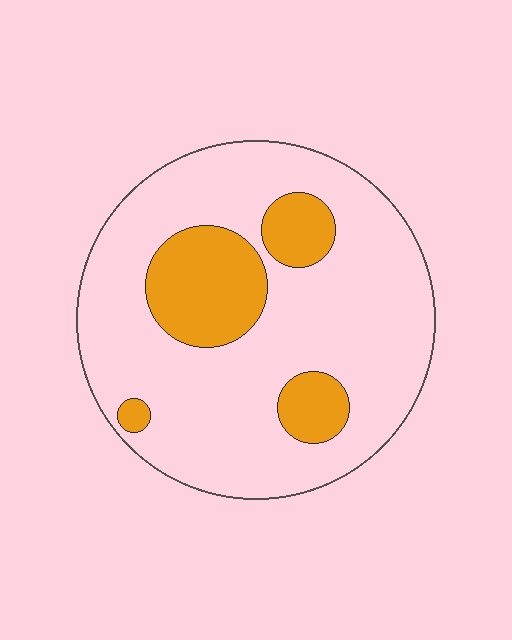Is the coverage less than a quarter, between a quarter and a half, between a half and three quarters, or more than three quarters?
Less than a quarter.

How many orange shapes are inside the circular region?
4.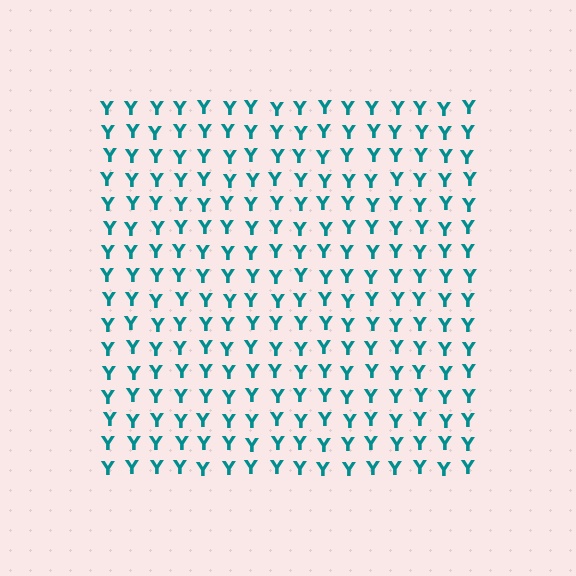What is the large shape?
The large shape is a square.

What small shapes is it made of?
It is made of small letter Y's.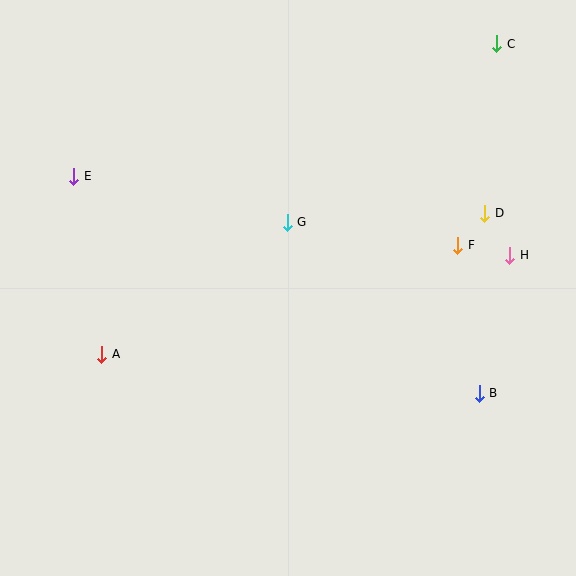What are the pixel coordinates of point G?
Point G is at (287, 222).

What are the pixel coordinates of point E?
Point E is at (74, 176).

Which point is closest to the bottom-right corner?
Point B is closest to the bottom-right corner.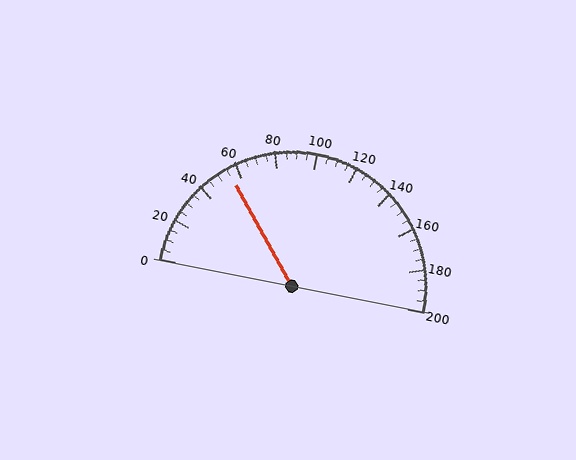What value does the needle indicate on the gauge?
The needle indicates approximately 55.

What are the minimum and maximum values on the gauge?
The gauge ranges from 0 to 200.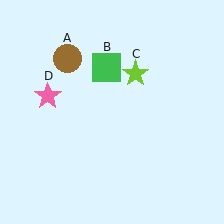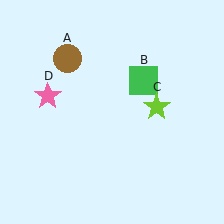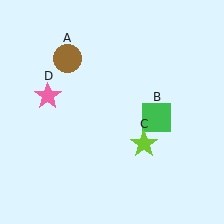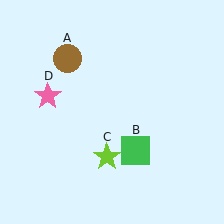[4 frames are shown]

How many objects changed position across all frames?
2 objects changed position: green square (object B), lime star (object C).